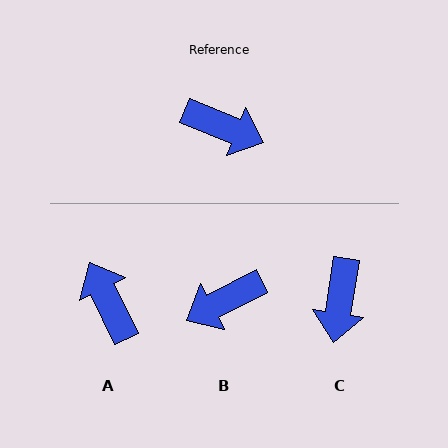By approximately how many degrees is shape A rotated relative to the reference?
Approximately 138 degrees counter-clockwise.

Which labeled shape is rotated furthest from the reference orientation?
A, about 138 degrees away.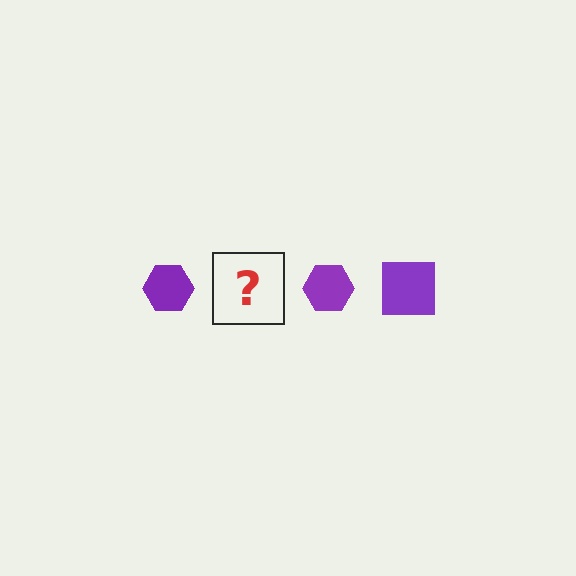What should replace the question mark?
The question mark should be replaced with a purple square.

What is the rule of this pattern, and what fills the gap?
The rule is that the pattern cycles through hexagon, square shapes in purple. The gap should be filled with a purple square.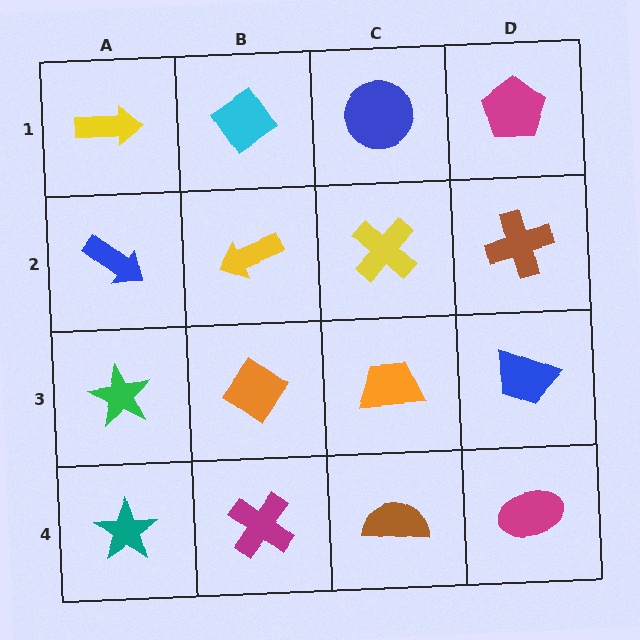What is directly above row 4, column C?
An orange trapezoid.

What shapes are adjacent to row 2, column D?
A magenta pentagon (row 1, column D), a blue trapezoid (row 3, column D), a yellow cross (row 2, column C).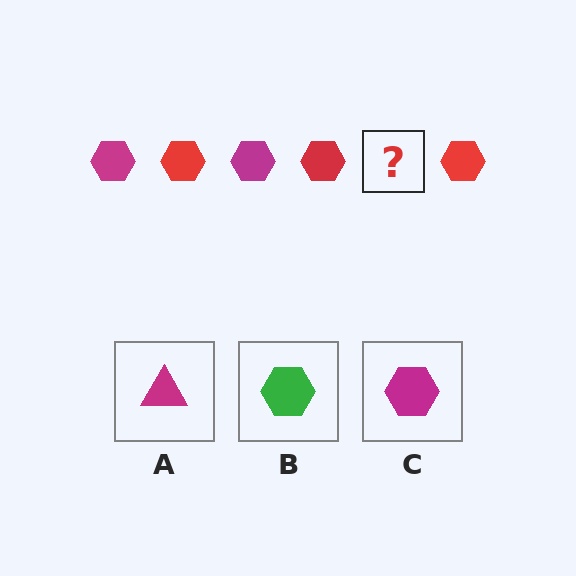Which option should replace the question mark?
Option C.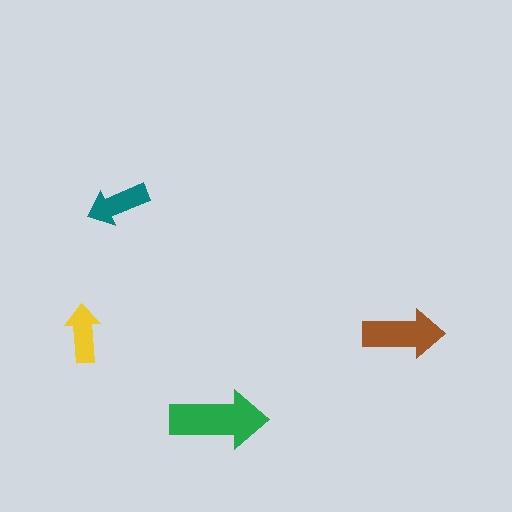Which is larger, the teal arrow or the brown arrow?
The brown one.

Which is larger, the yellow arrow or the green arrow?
The green one.